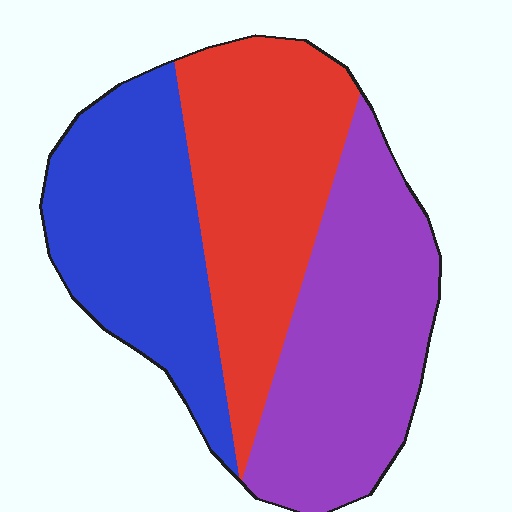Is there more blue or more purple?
Purple.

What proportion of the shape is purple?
Purple takes up about three eighths (3/8) of the shape.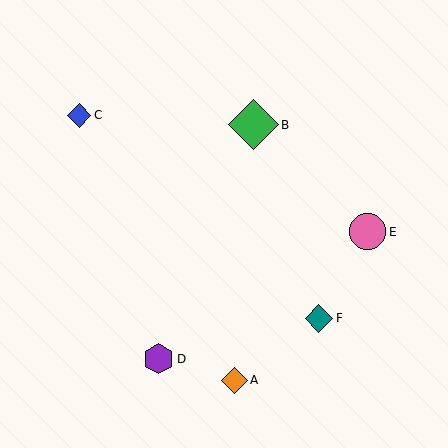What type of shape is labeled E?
Shape E is a pink circle.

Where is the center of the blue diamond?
The center of the blue diamond is at (79, 115).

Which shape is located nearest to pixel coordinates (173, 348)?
The purple hexagon (labeled D) at (159, 359) is nearest to that location.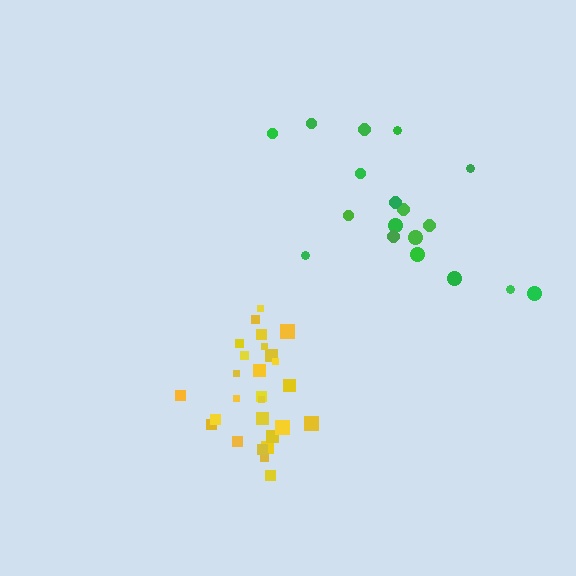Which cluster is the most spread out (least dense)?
Green.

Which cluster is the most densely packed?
Yellow.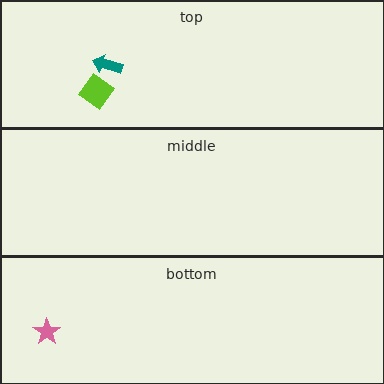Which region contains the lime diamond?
The top region.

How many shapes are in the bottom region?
1.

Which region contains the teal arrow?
The top region.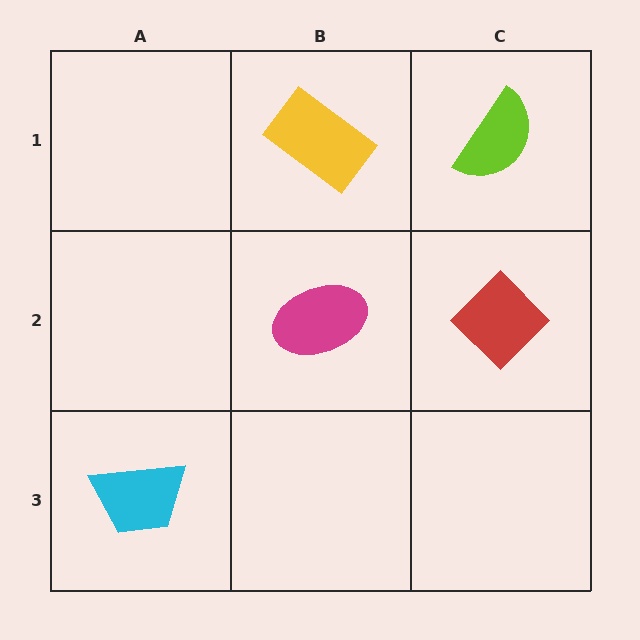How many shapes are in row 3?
1 shape.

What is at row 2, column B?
A magenta ellipse.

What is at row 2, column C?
A red diamond.